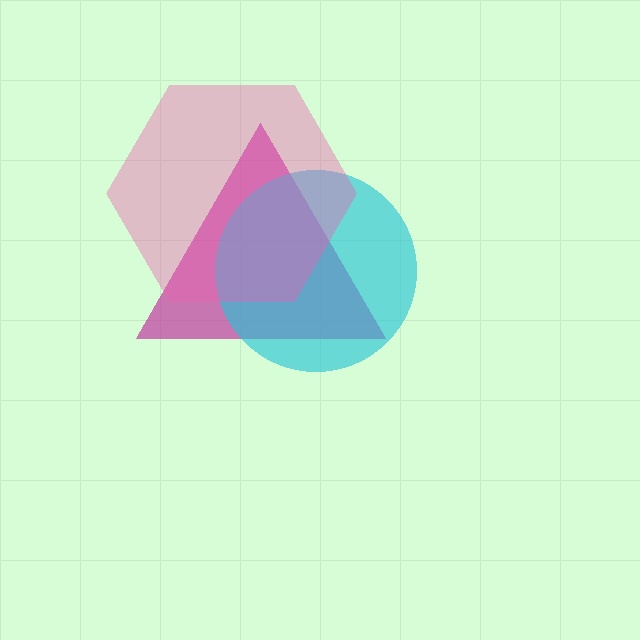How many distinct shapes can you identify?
There are 3 distinct shapes: a magenta triangle, a cyan circle, a pink hexagon.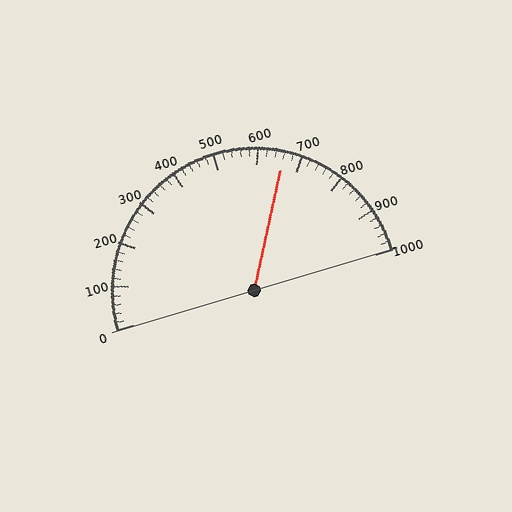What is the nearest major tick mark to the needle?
The nearest major tick mark is 700.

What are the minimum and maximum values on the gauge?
The gauge ranges from 0 to 1000.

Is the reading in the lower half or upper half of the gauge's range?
The reading is in the upper half of the range (0 to 1000).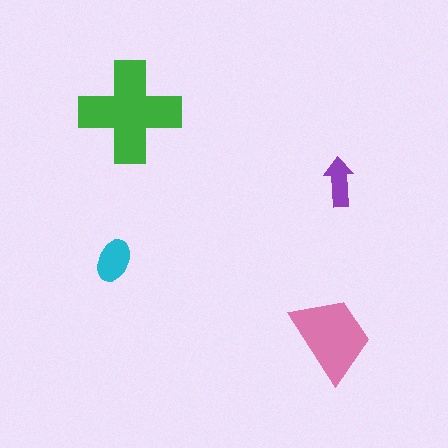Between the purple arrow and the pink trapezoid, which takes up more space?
The pink trapezoid.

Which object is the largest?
The green cross.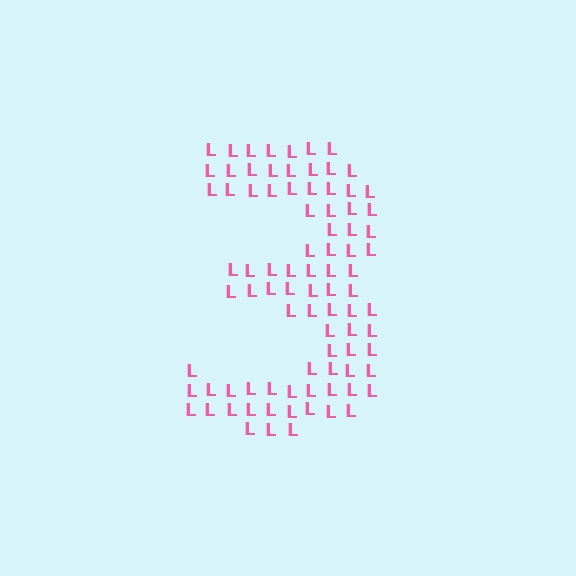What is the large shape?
The large shape is the digit 3.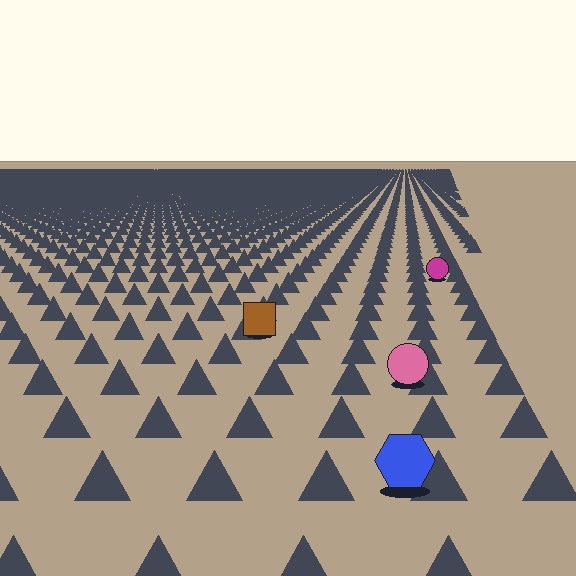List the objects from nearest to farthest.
From nearest to farthest: the blue hexagon, the pink circle, the brown square, the magenta circle.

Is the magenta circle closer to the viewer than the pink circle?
No. The pink circle is closer — you can tell from the texture gradient: the ground texture is coarser near it.